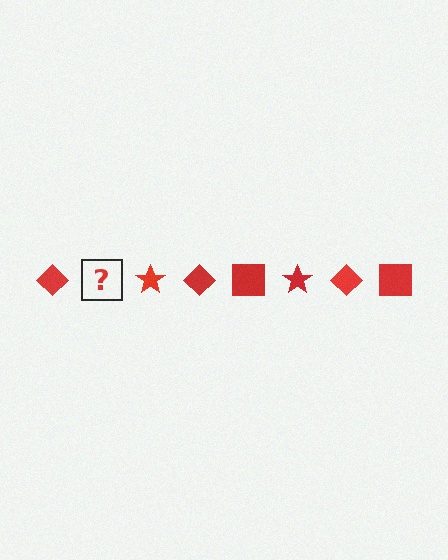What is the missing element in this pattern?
The missing element is a red square.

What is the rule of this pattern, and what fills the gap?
The rule is that the pattern cycles through diamond, square, star shapes in red. The gap should be filled with a red square.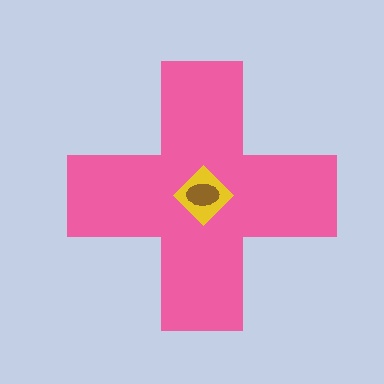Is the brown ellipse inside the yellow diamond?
Yes.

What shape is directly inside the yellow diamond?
The brown ellipse.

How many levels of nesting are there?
3.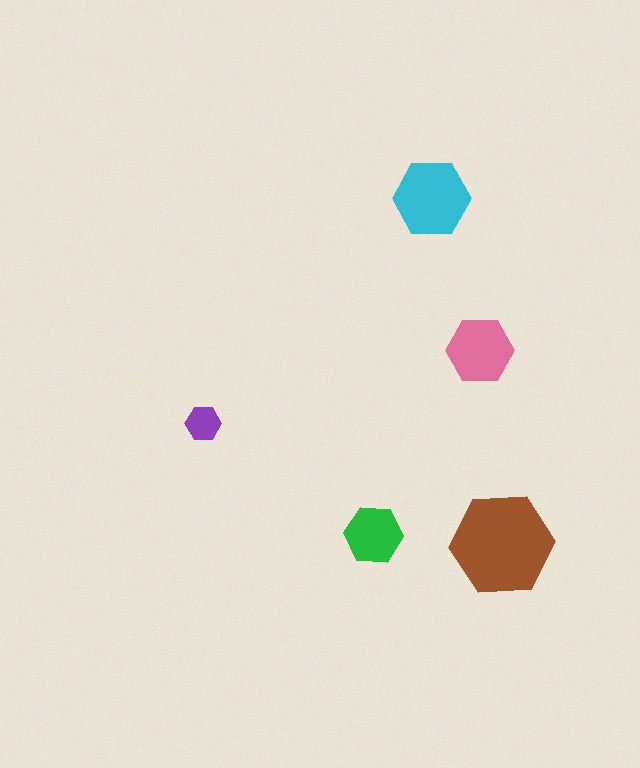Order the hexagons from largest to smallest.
the brown one, the cyan one, the pink one, the green one, the purple one.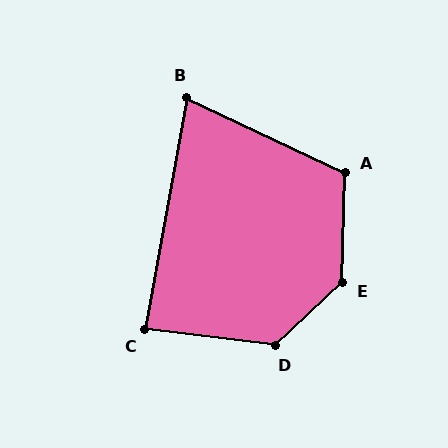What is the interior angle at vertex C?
Approximately 87 degrees (approximately right).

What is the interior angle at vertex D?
Approximately 130 degrees (obtuse).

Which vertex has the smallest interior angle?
B, at approximately 75 degrees.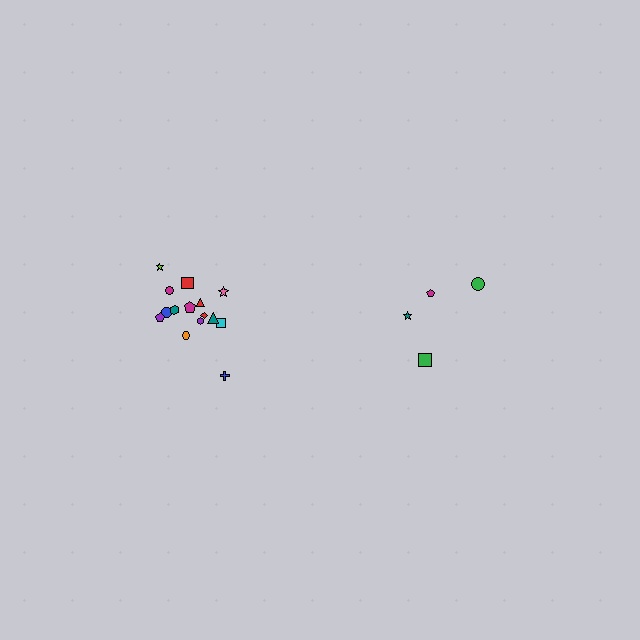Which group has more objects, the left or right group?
The left group.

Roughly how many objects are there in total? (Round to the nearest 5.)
Roughly 20 objects in total.